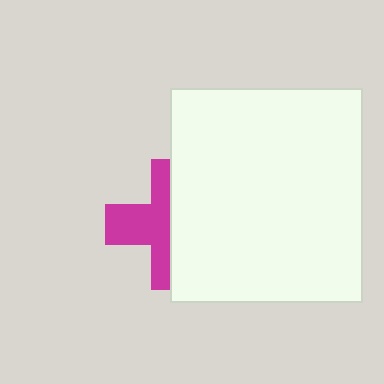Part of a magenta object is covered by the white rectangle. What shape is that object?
It is a cross.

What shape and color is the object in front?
The object in front is a white rectangle.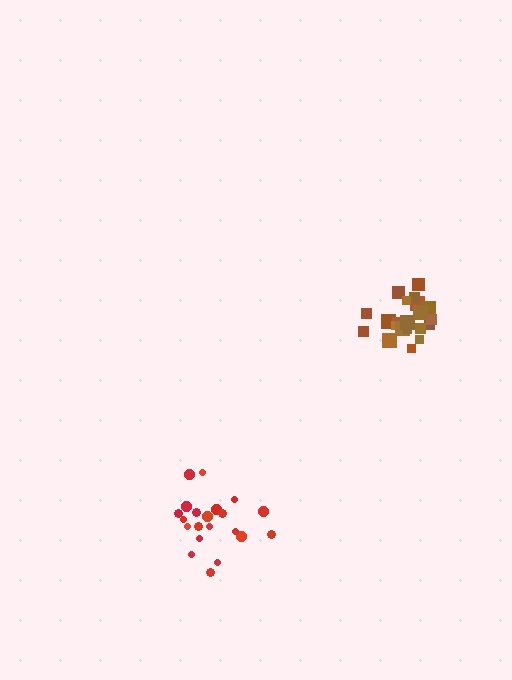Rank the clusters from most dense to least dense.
brown, red.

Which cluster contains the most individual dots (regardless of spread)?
Brown (22).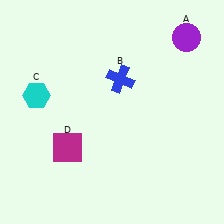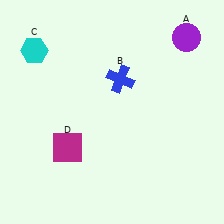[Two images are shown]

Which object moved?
The cyan hexagon (C) moved up.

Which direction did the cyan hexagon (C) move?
The cyan hexagon (C) moved up.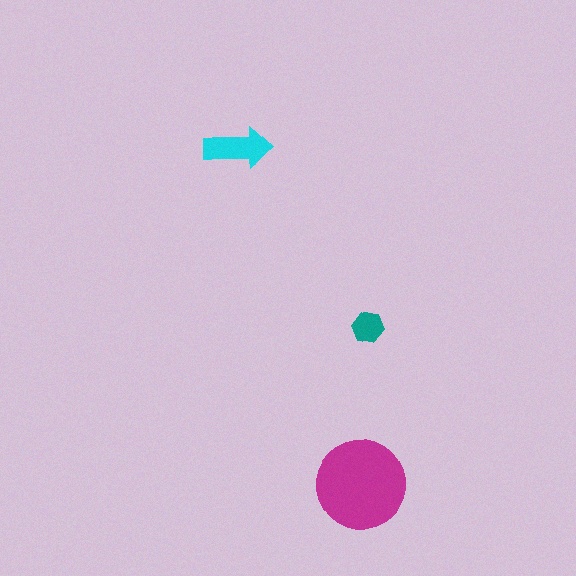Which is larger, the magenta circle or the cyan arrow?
The magenta circle.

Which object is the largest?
The magenta circle.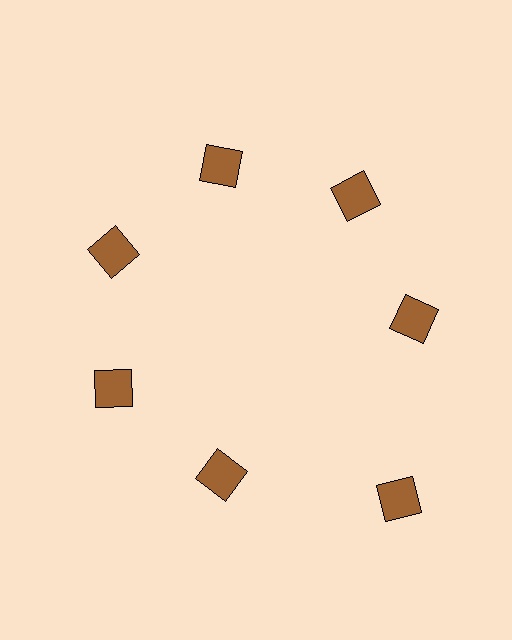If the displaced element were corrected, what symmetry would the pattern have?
It would have 7-fold rotational symmetry — the pattern would map onto itself every 51 degrees.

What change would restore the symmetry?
The symmetry would be restored by moving it inward, back onto the ring so that all 7 squares sit at equal angles and equal distance from the center.